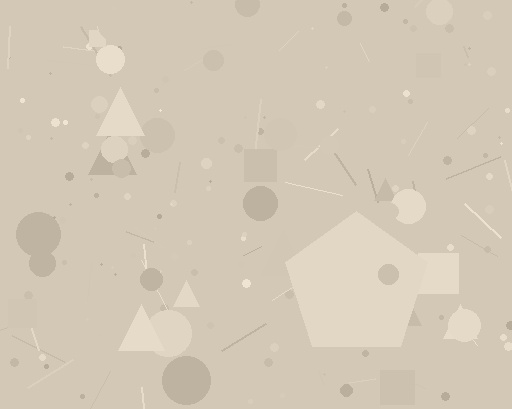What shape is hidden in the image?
A pentagon is hidden in the image.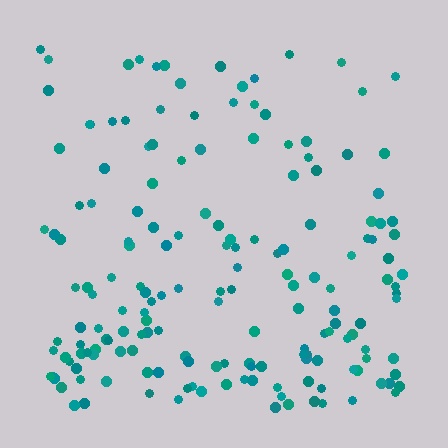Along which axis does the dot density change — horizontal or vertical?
Vertical.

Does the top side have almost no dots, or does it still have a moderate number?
Still a moderate number, just noticeably fewer than the bottom.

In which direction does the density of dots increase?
From top to bottom, with the bottom side densest.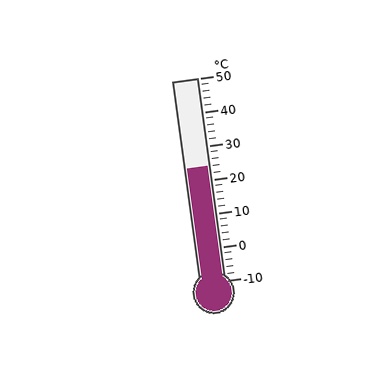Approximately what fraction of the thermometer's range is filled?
The thermometer is filled to approximately 55% of its range.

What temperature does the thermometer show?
The thermometer shows approximately 24°C.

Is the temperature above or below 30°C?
The temperature is below 30°C.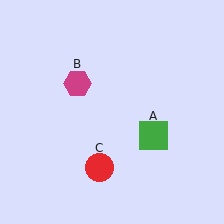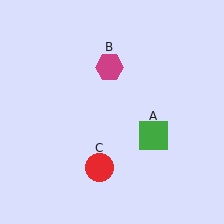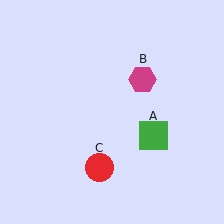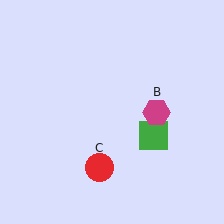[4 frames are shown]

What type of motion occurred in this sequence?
The magenta hexagon (object B) rotated clockwise around the center of the scene.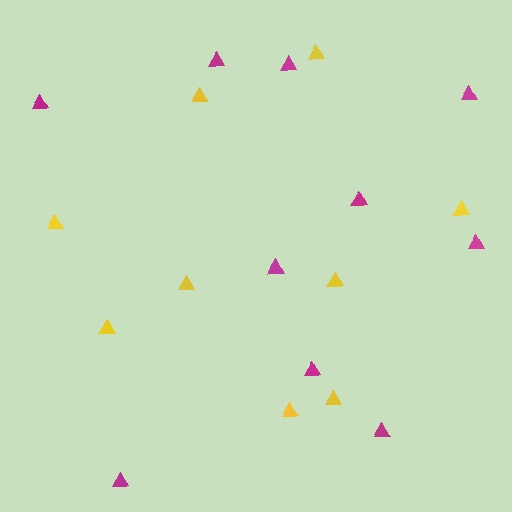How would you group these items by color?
There are 2 groups: one group of yellow triangles (9) and one group of magenta triangles (10).